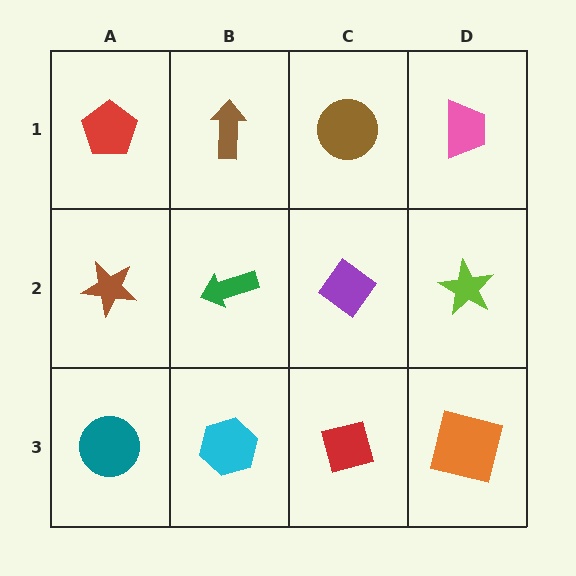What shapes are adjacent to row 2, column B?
A brown arrow (row 1, column B), a cyan hexagon (row 3, column B), a brown star (row 2, column A), a purple diamond (row 2, column C).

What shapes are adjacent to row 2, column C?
A brown circle (row 1, column C), a red square (row 3, column C), a green arrow (row 2, column B), a lime star (row 2, column D).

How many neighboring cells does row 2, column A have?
3.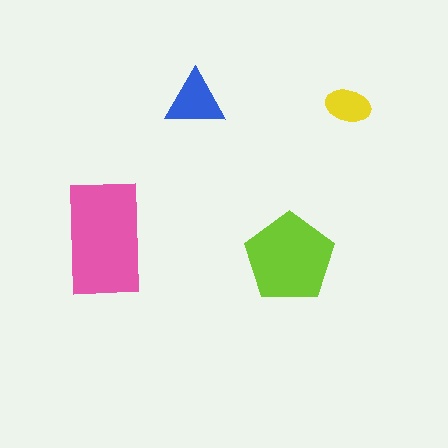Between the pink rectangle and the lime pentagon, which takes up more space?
The pink rectangle.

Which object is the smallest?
The yellow ellipse.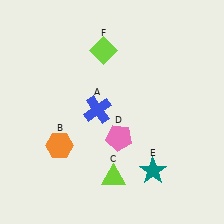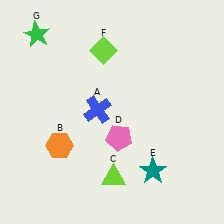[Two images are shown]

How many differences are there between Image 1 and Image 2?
There is 1 difference between the two images.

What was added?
A green star (G) was added in Image 2.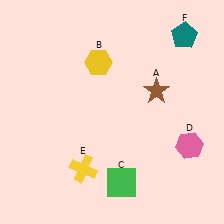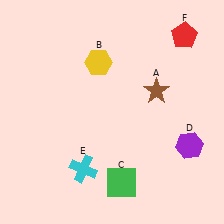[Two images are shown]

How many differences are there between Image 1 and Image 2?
There are 3 differences between the two images.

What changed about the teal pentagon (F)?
In Image 1, F is teal. In Image 2, it changed to red.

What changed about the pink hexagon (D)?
In Image 1, D is pink. In Image 2, it changed to purple.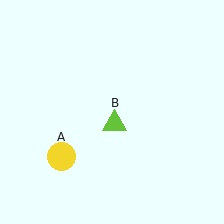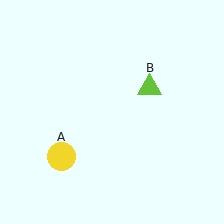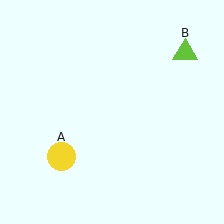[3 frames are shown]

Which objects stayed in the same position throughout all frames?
Yellow circle (object A) remained stationary.